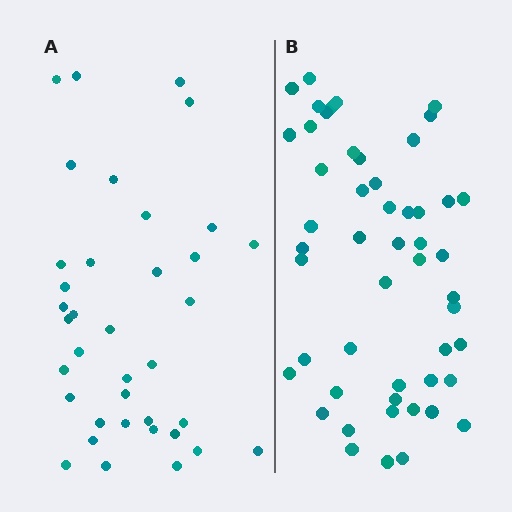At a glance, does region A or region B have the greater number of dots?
Region B (the right region) has more dots.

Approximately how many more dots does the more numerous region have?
Region B has approximately 15 more dots than region A.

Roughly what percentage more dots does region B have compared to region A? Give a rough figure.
About 40% more.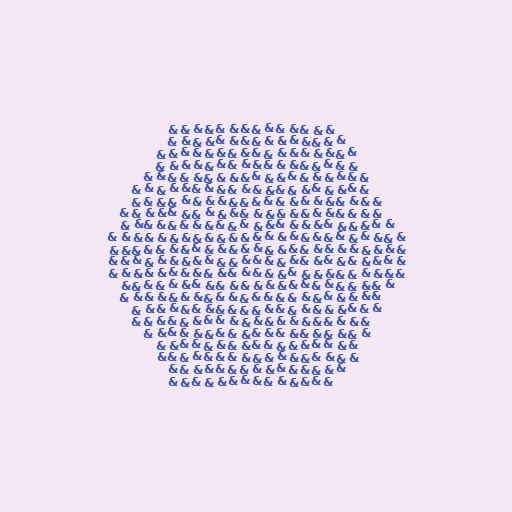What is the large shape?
The large shape is a hexagon.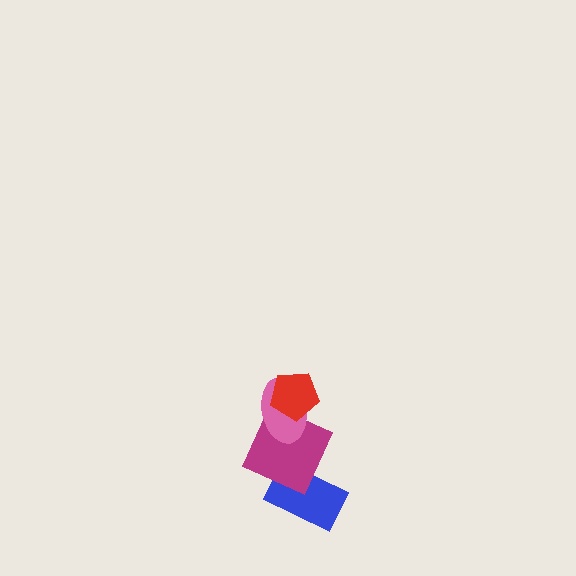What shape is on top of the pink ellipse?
The red pentagon is on top of the pink ellipse.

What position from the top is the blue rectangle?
The blue rectangle is 4th from the top.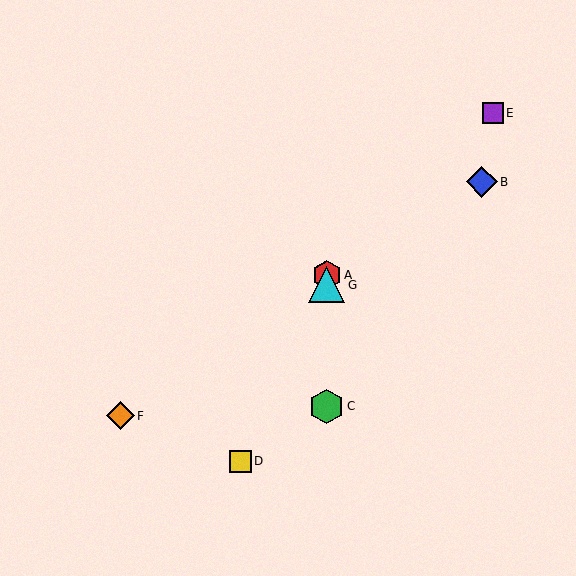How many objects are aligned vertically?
3 objects (A, C, G) are aligned vertically.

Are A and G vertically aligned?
Yes, both are at x≈327.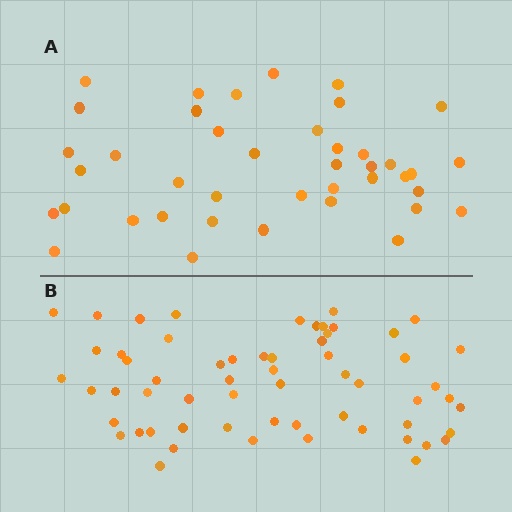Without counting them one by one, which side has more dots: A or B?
Region B (the bottom region) has more dots.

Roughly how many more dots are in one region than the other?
Region B has approximately 20 more dots than region A.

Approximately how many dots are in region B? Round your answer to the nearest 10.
About 60 dots.